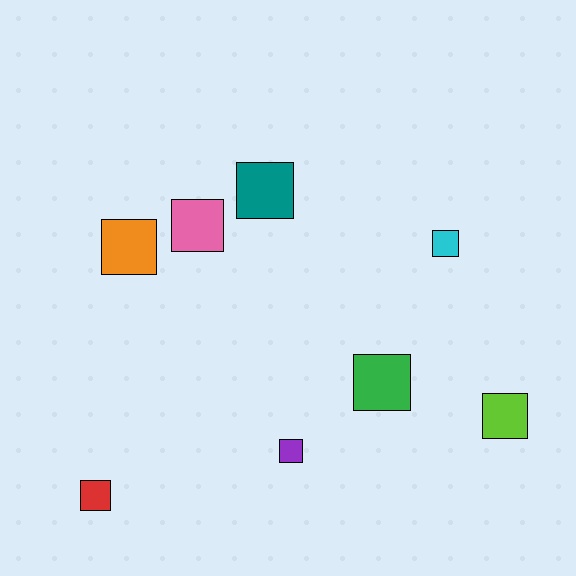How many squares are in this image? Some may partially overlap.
There are 8 squares.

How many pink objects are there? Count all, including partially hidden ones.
There is 1 pink object.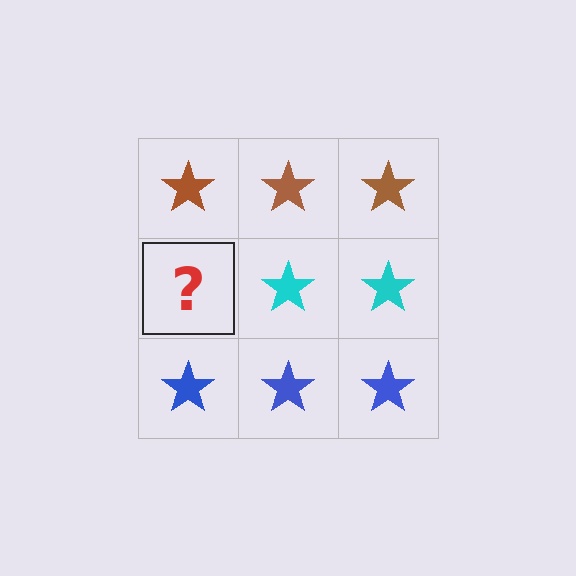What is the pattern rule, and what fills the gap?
The rule is that each row has a consistent color. The gap should be filled with a cyan star.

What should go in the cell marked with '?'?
The missing cell should contain a cyan star.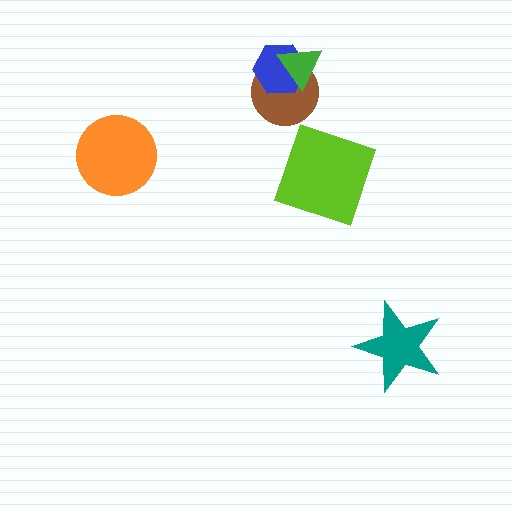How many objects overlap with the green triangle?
2 objects overlap with the green triangle.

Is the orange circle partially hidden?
No, no other shape covers it.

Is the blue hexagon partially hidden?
Yes, it is partially covered by another shape.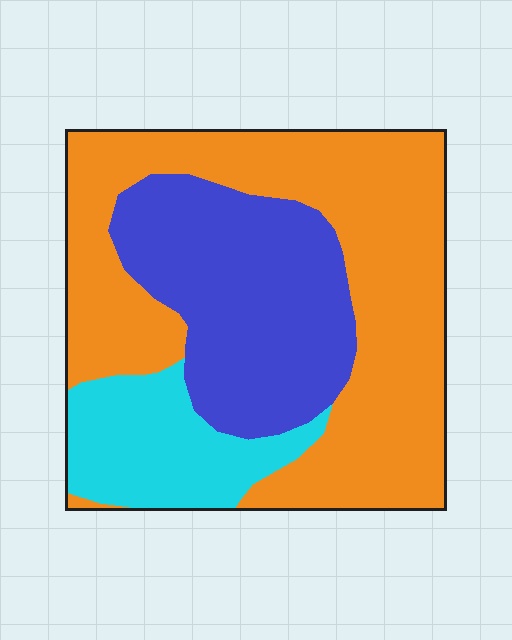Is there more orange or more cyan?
Orange.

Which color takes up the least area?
Cyan, at roughly 15%.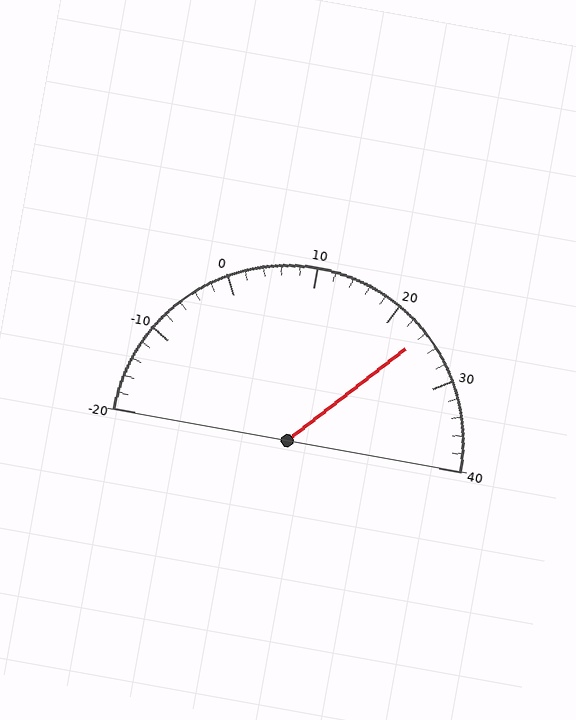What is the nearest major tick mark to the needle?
The nearest major tick mark is 20.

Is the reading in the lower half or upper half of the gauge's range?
The reading is in the upper half of the range (-20 to 40).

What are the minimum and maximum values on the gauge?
The gauge ranges from -20 to 40.